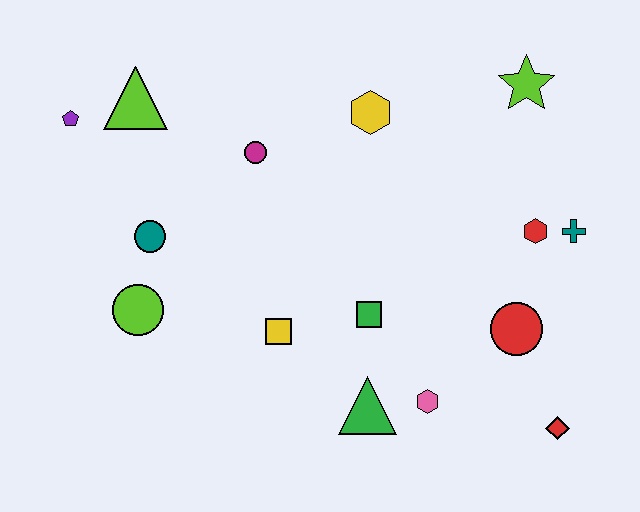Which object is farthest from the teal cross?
The purple pentagon is farthest from the teal cross.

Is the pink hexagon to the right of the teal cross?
No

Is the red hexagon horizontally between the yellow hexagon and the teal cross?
Yes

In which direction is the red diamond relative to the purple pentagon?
The red diamond is to the right of the purple pentagon.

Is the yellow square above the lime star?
No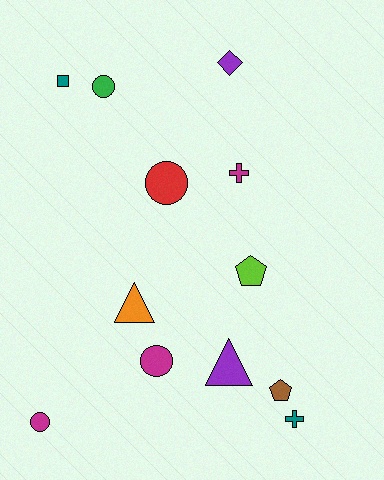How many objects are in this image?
There are 12 objects.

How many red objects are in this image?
There is 1 red object.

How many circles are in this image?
There are 4 circles.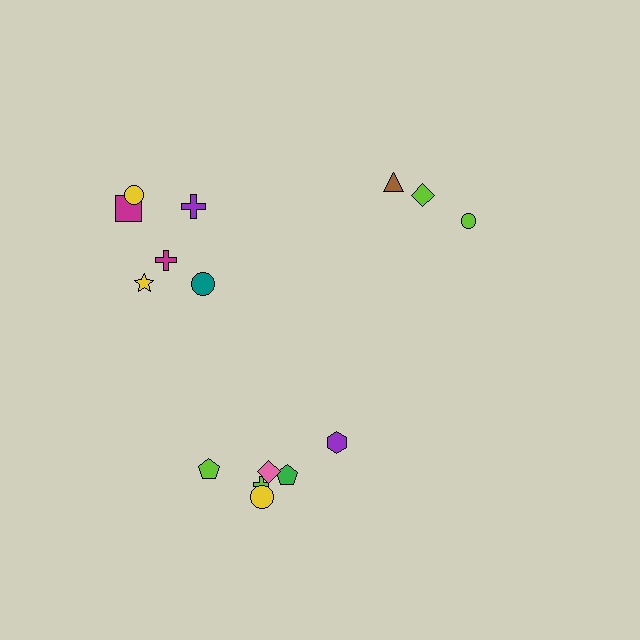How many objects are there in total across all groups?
There are 15 objects.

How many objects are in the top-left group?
There are 6 objects.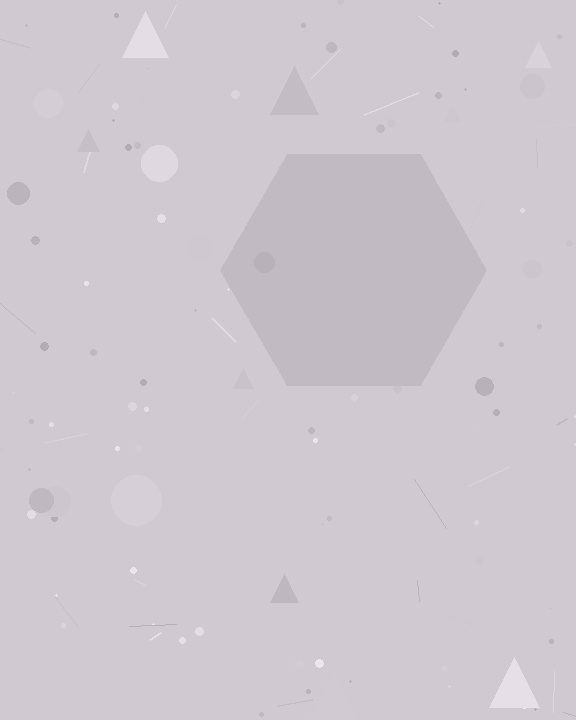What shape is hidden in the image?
A hexagon is hidden in the image.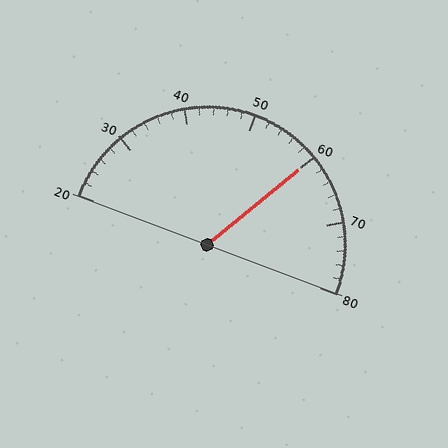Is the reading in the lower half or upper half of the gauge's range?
The reading is in the upper half of the range (20 to 80).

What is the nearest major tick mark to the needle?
The nearest major tick mark is 60.